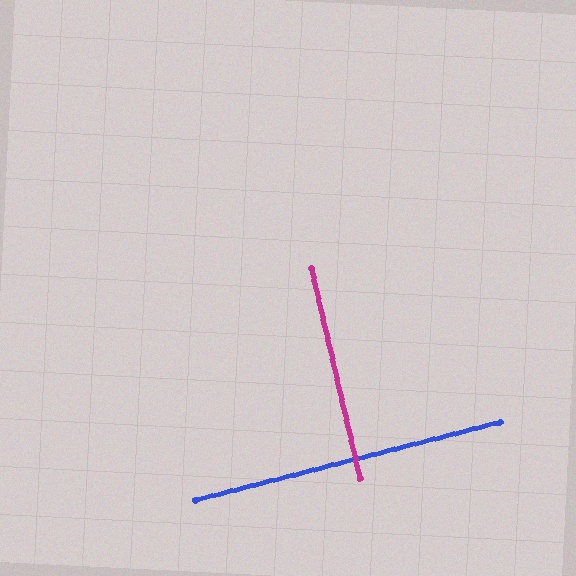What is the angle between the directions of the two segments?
Approximately 89 degrees.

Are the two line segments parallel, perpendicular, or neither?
Perpendicular — they meet at approximately 89°.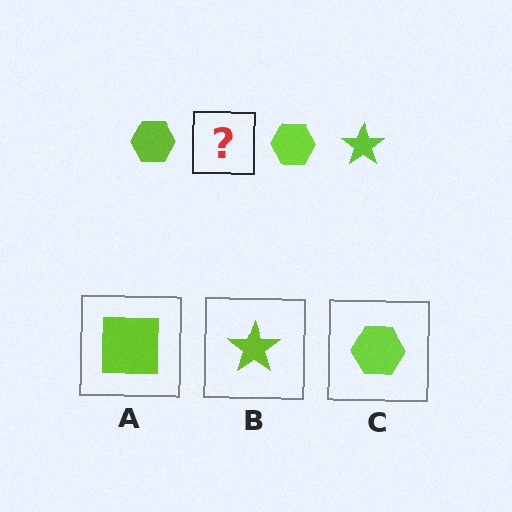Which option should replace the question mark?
Option B.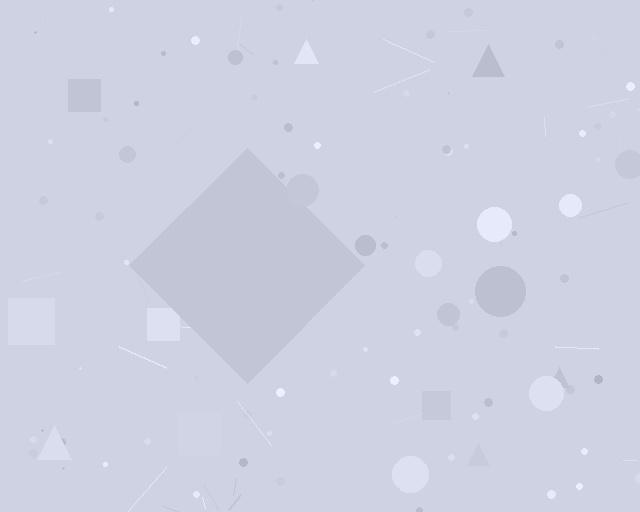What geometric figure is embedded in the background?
A diamond is embedded in the background.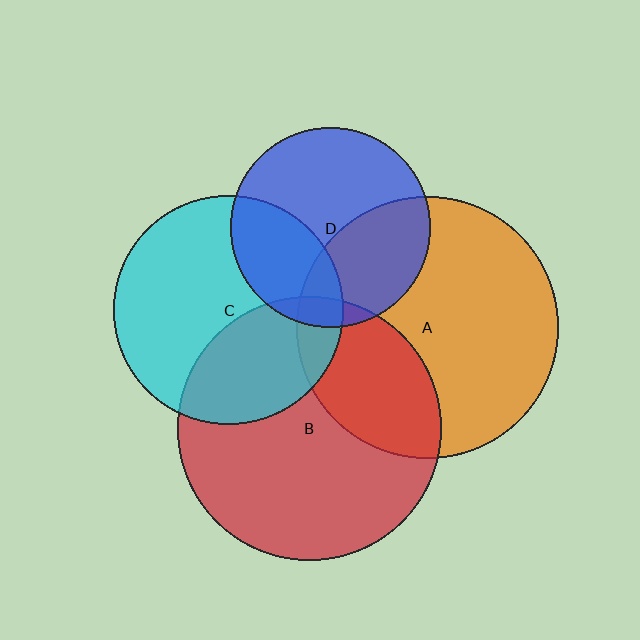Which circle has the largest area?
Circle B (red).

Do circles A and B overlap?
Yes.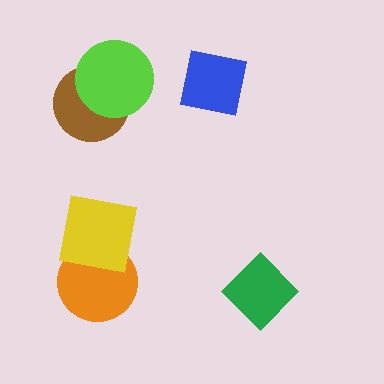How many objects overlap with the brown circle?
1 object overlaps with the brown circle.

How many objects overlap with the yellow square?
1 object overlaps with the yellow square.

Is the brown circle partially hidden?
Yes, it is partially covered by another shape.